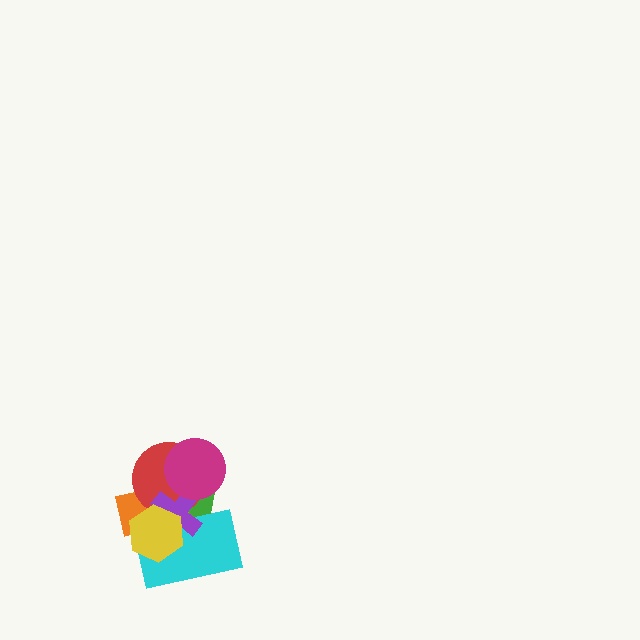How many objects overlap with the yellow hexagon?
5 objects overlap with the yellow hexagon.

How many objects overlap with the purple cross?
6 objects overlap with the purple cross.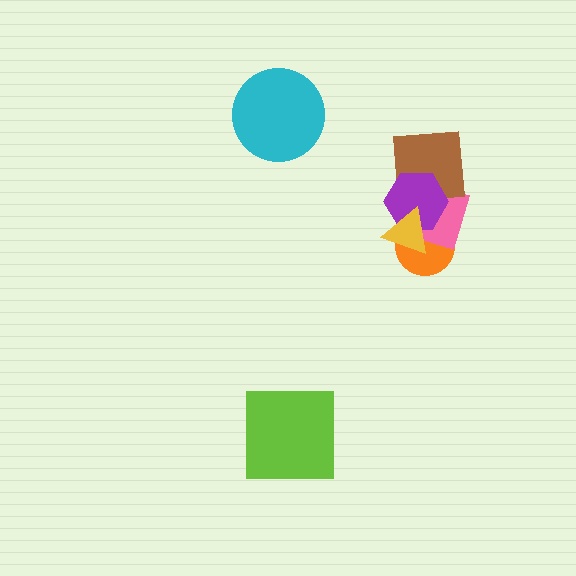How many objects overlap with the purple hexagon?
4 objects overlap with the purple hexagon.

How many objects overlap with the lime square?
0 objects overlap with the lime square.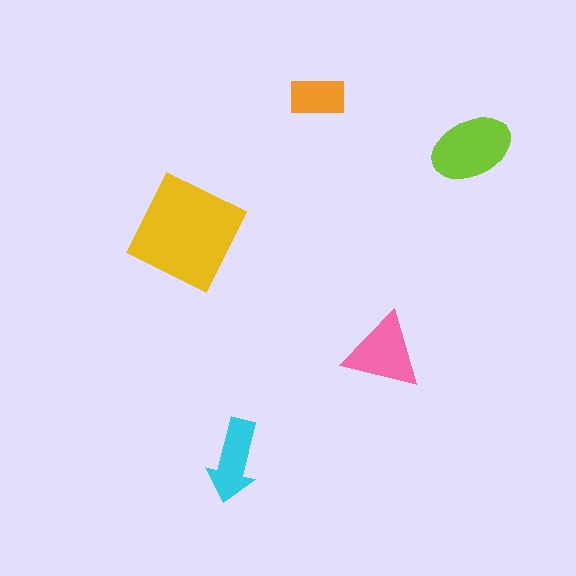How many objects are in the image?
There are 5 objects in the image.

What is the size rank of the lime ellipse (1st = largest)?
2nd.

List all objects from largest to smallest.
The yellow square, the lime ellipse, the pink triangle, the cyan arrow, the orange rectangle.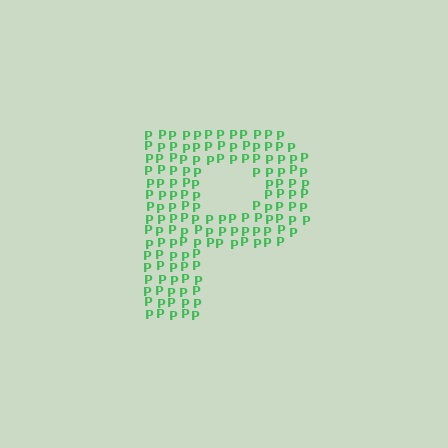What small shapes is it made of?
It is made of small letter P's.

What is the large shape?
The large shape is the letter P.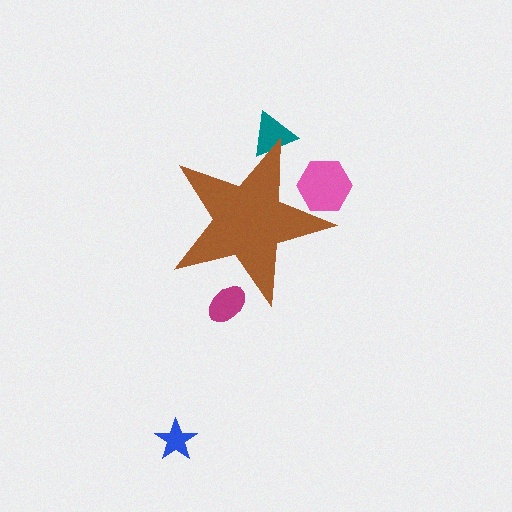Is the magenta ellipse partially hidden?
Yes, the magenta ellipse is partially hidden behind the brown star.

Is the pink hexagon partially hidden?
Yes, the pink hexagon is partially hidden behind the brown star.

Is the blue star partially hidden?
No, the blue star is fully visible.